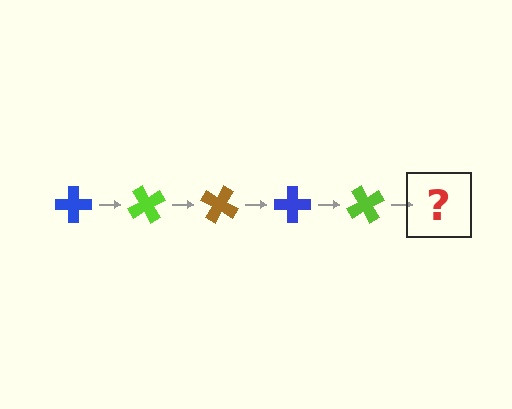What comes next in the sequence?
The next element should be a brown cross, rotated 300 degrees from the start.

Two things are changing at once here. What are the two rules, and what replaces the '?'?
The two rules are that it rotates 60 degrees each step and the color cycles through blue, lime, and brown. The '?' should be a brown cross, rotated 300 degrees from the start.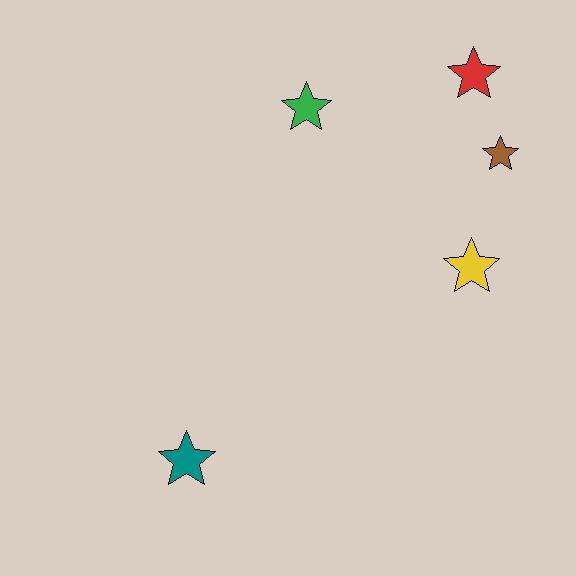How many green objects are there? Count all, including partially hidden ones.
There is 1 green object.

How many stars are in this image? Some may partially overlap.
There are 5 stars.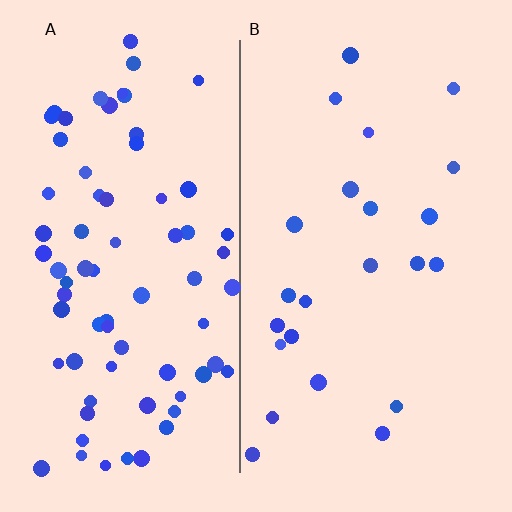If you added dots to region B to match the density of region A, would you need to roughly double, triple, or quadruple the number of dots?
Approximately triple.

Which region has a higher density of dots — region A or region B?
A (the left).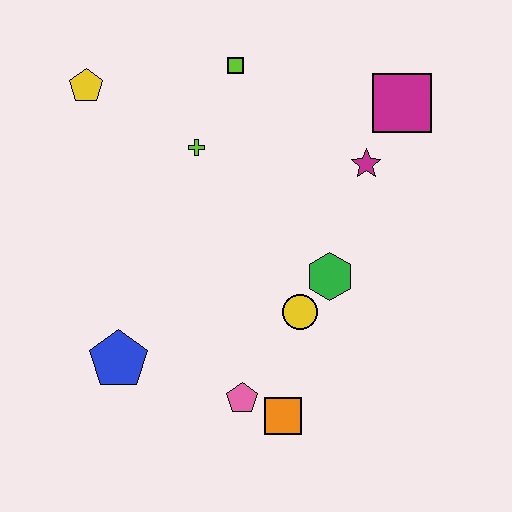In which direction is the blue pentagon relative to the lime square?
The blue pentagon is below the lime square.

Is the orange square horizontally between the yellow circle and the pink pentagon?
Yes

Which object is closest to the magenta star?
The magenta square is closest to the magenta star.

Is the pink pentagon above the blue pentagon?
No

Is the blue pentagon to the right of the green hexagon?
No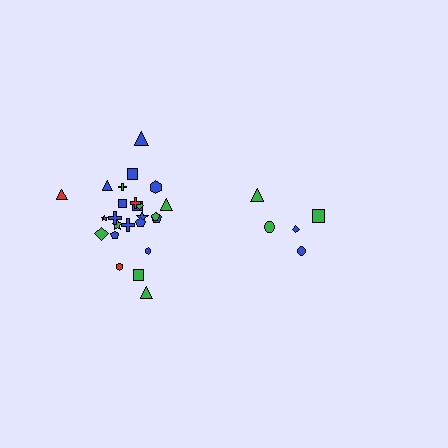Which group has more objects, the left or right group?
The left group.